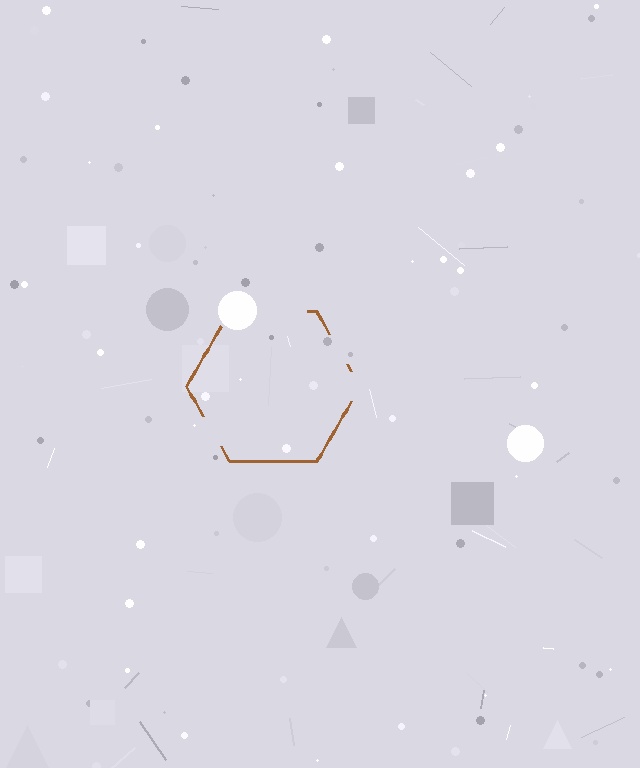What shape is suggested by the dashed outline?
The dashed outline suggests a hexagon.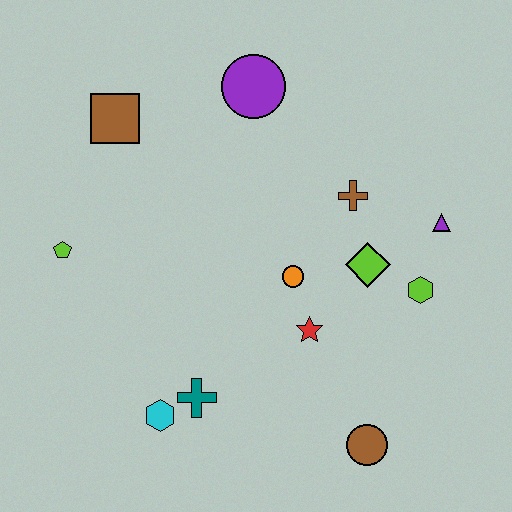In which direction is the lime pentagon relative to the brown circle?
The lime pentagon is to the left of the brown circle.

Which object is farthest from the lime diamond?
The lime pentagon is farthest from the lime diamond.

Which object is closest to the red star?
The orange circle is closest to the red star.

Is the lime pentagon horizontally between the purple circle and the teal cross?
No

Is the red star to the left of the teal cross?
No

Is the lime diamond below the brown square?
Yes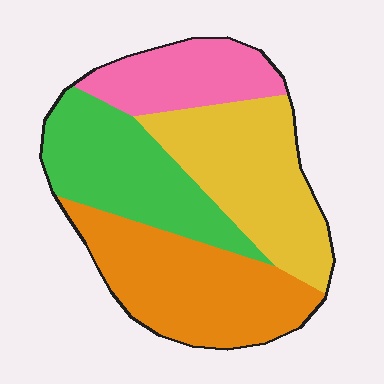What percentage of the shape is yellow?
Yellow covers around 30% of the shape.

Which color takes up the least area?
Pink, at roughly 15%.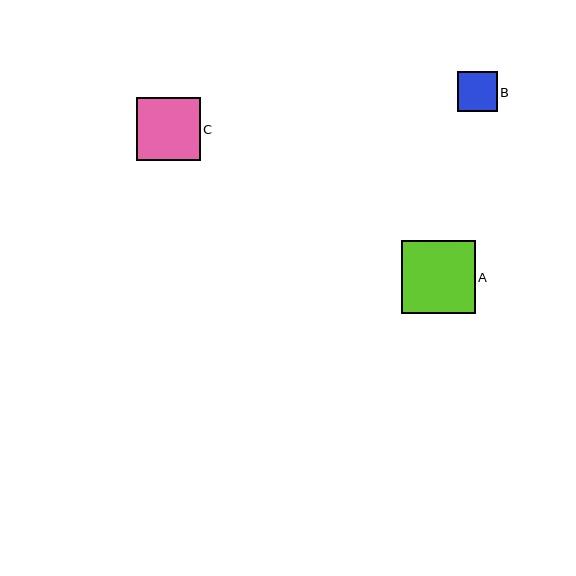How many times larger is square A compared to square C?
Square A is approximately 1.2 times the size of square C.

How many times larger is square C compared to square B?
Square C is approximately 1.6 times the size of square B.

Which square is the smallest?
Square B is the smallest with a size of approximately 40 pixels.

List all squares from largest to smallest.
From largest to smallest: A, C, B.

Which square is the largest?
Square A is the largest with a size of approximately 73 pixels.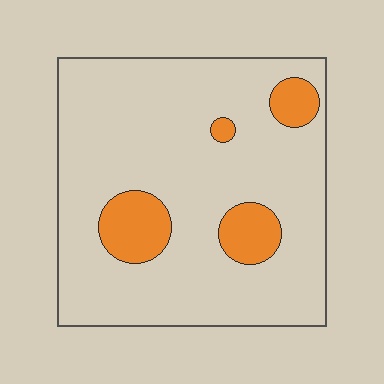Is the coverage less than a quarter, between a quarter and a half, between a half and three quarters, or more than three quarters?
Less than a quarter.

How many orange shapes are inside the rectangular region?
4.